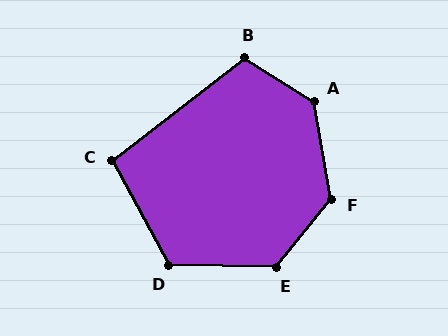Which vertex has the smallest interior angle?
C, at approximately 100 degrees.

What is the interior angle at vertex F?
Approximately 131 degrees (obtuse).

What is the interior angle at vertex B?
Approximately 110 degrees (obtuse).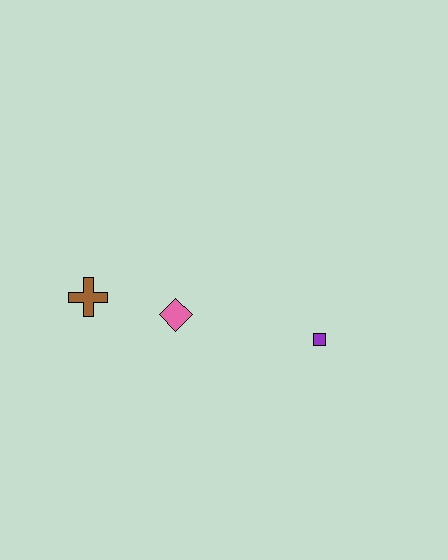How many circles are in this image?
There are no circles.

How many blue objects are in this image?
There are no blue objects.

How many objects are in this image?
There are 3 objects.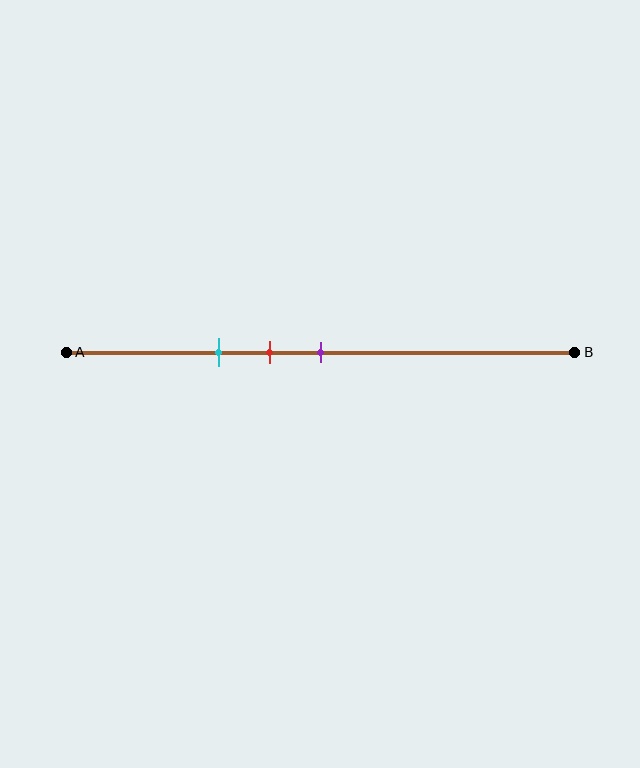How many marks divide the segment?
There are 3 marks dividing the segment.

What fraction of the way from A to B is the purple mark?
The purple mark is approximately 50% (0.5) of the way from A to B.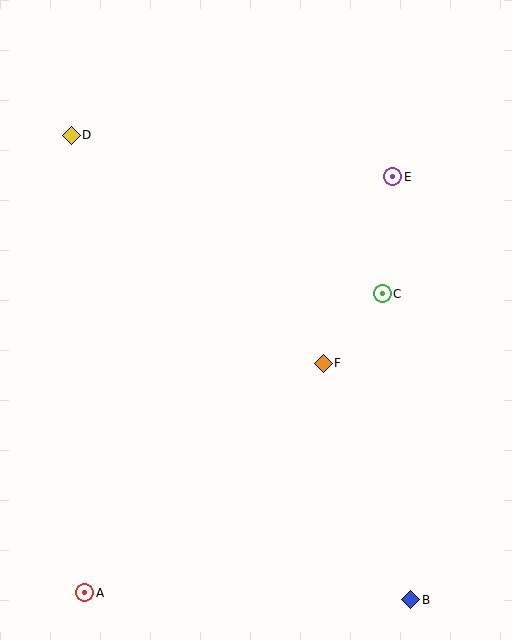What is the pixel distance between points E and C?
The distance between E and C is 117 pixels.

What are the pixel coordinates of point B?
Point B is at (411, 600).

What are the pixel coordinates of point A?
Point A is at (85, 593).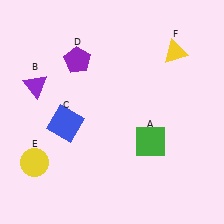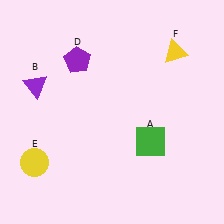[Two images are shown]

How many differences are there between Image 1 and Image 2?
There is 1 difference between the two images.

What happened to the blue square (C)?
The blue square (C) was removed in Image 2. It was in the bottom-left area of Image 1.